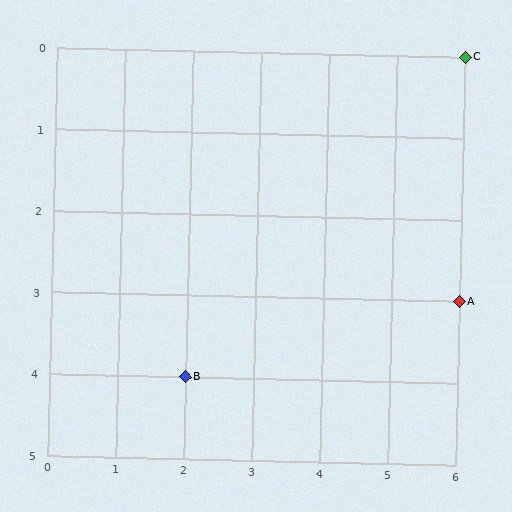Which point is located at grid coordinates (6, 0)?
Point C is at (6, 0).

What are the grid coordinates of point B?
Point B is at grid coordinates (2, 4).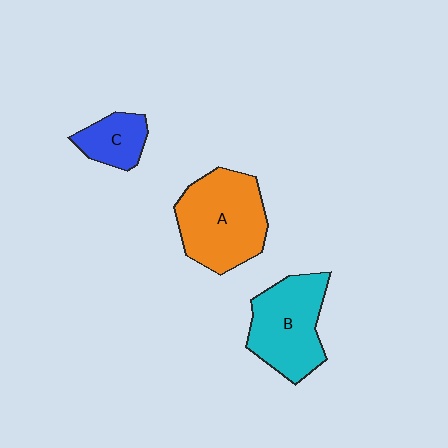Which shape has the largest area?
Shape A (orange).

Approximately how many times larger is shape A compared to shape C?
Approximately 2.4 times.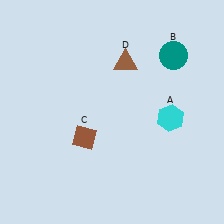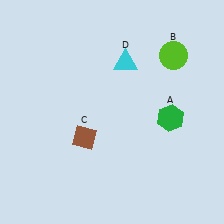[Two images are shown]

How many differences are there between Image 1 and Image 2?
There are 3 differences between the two images.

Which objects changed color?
A changed from cyan to green. B changed from teal to lime. D changed from brown to cyan.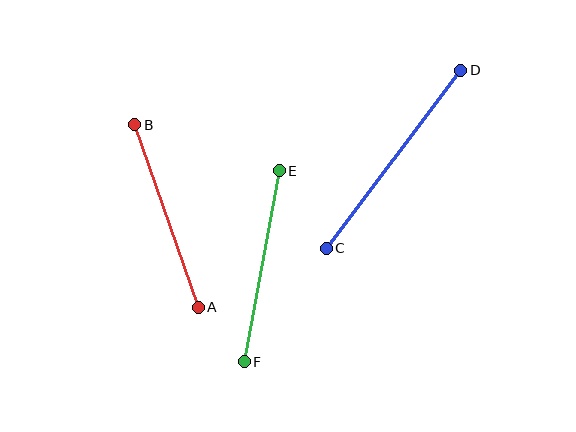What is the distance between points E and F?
The distance is approximately 194 pixels.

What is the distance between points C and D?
The distance is approximately 223 pixels.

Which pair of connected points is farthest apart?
Points C and D are farthest apart.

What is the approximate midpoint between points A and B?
The midpoint is at approximately (166, 216) pixels.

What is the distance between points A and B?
The distance is approximately 193 pixels.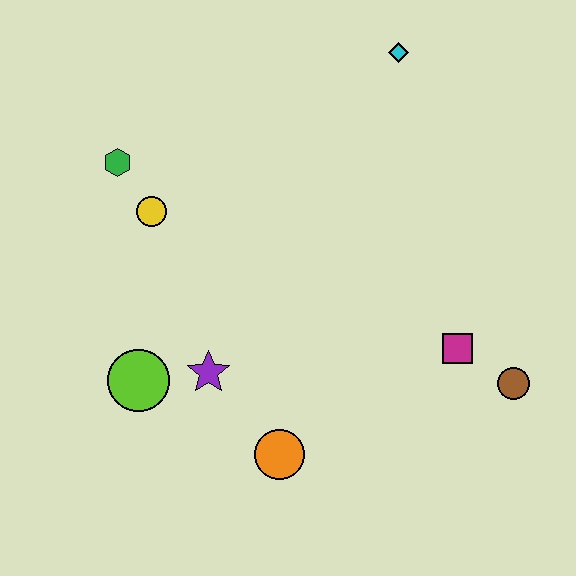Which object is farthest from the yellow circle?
The brown circle is farthest from the yellow circle.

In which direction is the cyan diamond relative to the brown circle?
The cyan diamond is above the brown circle.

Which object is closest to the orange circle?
The purple star is closest to the orange circle.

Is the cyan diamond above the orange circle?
Yes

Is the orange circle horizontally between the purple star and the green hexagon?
No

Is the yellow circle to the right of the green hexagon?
Yes